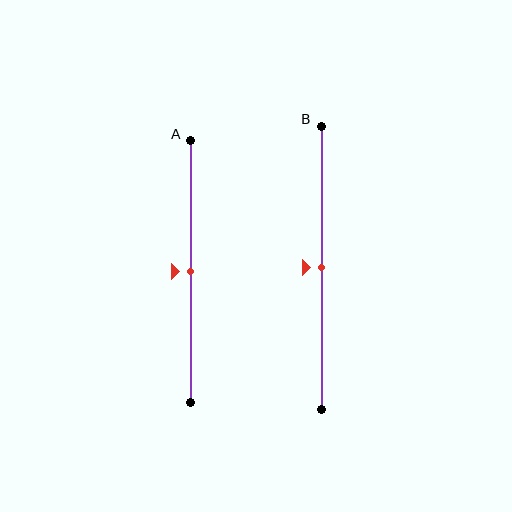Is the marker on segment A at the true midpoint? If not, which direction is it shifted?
Yes, the marker on segment A is at the true midpoint.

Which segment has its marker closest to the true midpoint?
Segment A has its marker closest to the true midpoint.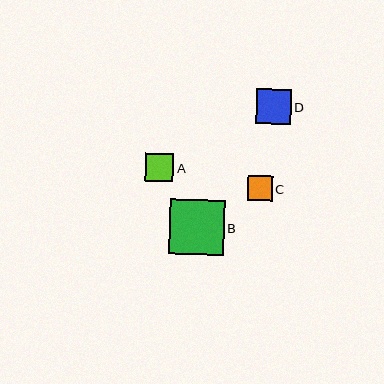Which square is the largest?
Square B is the largest with a size of approximately 54 pixels.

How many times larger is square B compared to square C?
Square B is approximately 2.2 times the size of square C.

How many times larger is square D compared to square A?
Square D is approximately 1.3 times the size of square A.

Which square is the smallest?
Square C is the smallest with a size of approximately 25 pixels.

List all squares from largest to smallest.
From largest to smallest: B, D, A, C.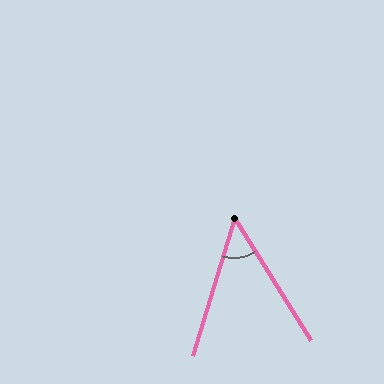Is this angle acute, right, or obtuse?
It is acute.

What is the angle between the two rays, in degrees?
Approximately 49 degrees.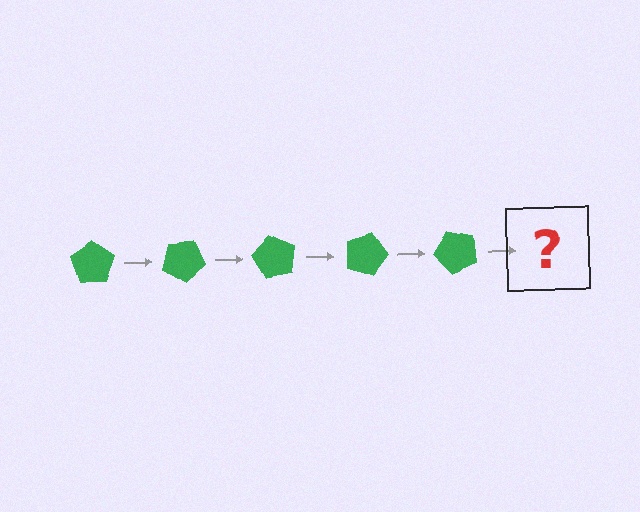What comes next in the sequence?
The next element should be a green pentagon rotated 150 degrees.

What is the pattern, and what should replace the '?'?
The pattern is that the pentagon rotates 30 degrees each step. The '?' should be a green pentagon rotated 150 degrees.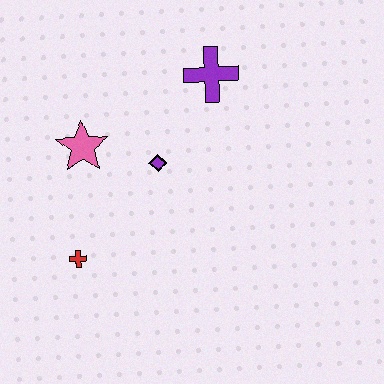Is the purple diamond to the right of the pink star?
Yes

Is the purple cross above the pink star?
Yes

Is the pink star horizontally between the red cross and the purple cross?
Yes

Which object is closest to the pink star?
The purple diamond is closest to the pink star.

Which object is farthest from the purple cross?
The red cross is farthest from the purple cross.